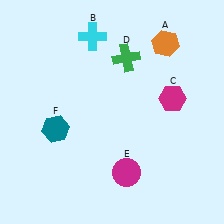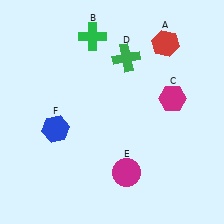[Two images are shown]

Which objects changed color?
A changed from orange to red. B changed from cyan to green. F changed from teal to blue.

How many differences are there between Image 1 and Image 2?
There are 3 differences between the two images.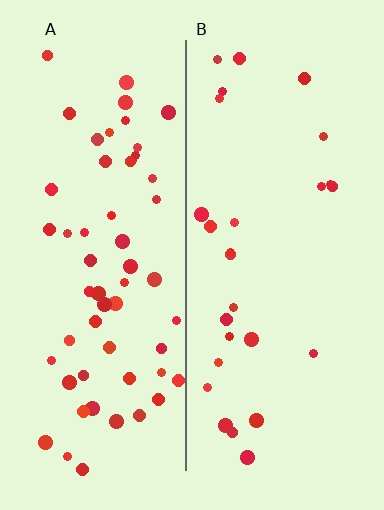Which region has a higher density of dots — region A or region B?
A (the left).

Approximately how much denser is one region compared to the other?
Approximately 2.1× — region A over region B.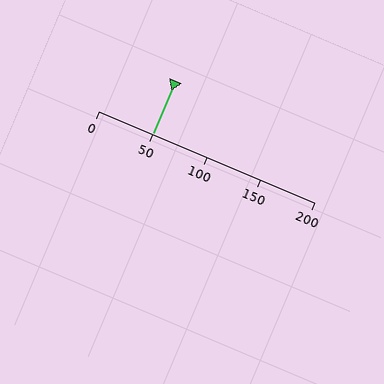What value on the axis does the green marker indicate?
The marker indicates approximately 50.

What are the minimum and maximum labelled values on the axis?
The axis runs from 0 to 200.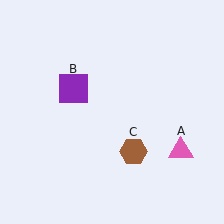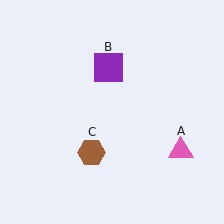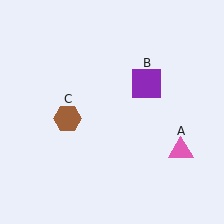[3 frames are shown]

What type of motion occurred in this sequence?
The purple square (object B), brown hexagon (object C) rotated clockwise around the center of the scene.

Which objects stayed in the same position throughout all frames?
Pink triangle (object A) remained stationary.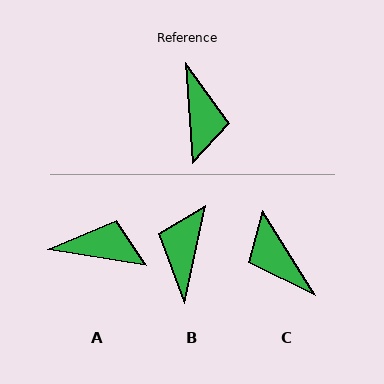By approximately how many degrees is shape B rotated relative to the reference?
Approximately 164 degrees counter-clockwise.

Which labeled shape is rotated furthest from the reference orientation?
B, about 164 degrees away.